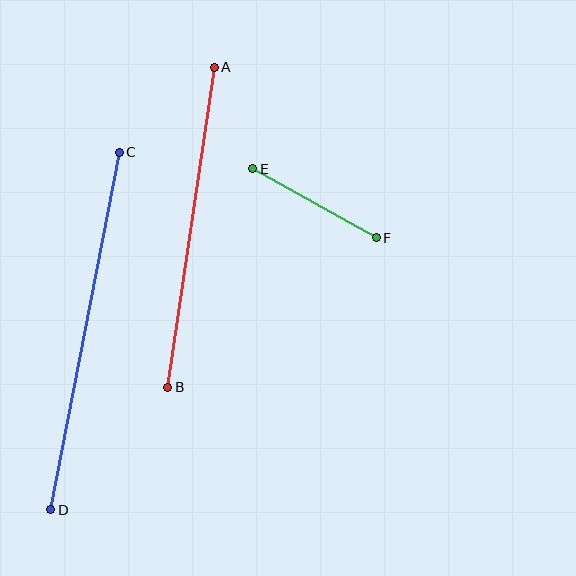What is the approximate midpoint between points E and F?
The midpoint is at approximately (314, 203) pixels.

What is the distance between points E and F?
The distance is approximately 141 pixels.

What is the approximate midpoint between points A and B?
The midpoint is at approximately (191, 227) pixels.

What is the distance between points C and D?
The distance is approximately 364 pixels.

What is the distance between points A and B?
The distance is approximately 323 pixels.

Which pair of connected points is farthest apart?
Points C and D are farthest apart.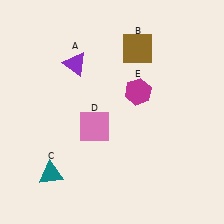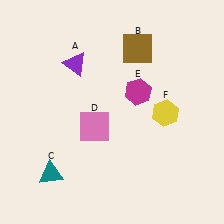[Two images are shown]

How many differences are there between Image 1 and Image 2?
There is 1 difference between the two images.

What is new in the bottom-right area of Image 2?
A yellow hexagon (F) was added in the bottom-right area of Image 2.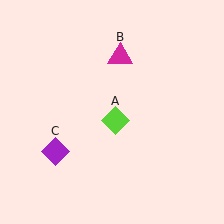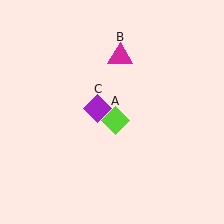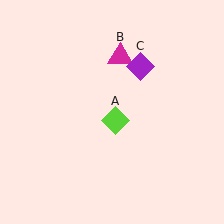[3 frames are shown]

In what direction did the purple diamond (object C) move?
The purple diamond (object C) moved up and to the right.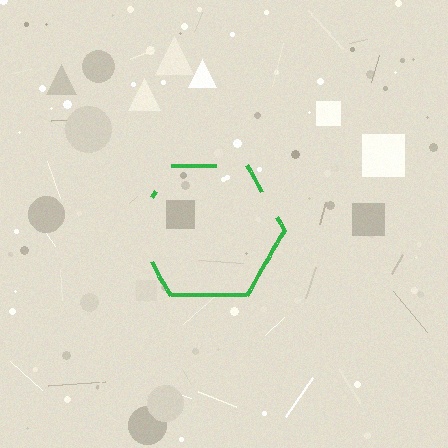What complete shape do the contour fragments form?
The contour fragments form a hexagon.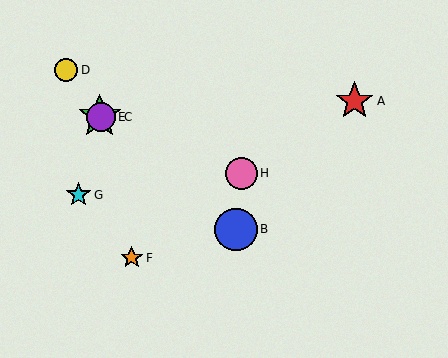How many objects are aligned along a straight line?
3 objects (C, E, H) are aligned along a straight line.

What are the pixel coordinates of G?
Object G is at (78, 195).